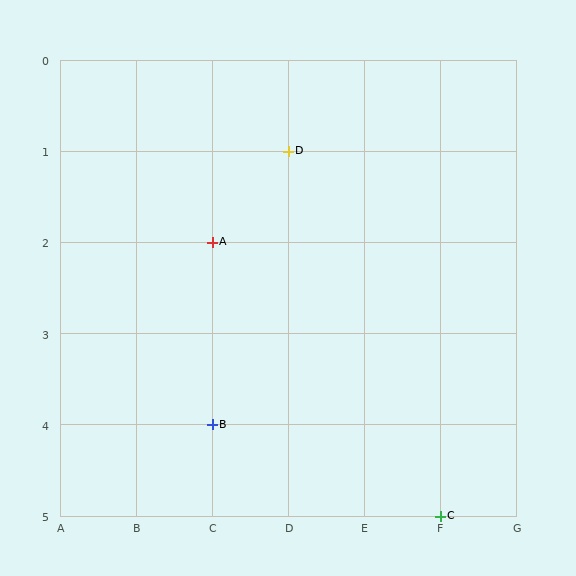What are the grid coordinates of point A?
Point A is at grid coordinates (C, 2).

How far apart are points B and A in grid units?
Points B and A are 2 rows apart.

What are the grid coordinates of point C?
Point C is at grid coordinates (F, 5).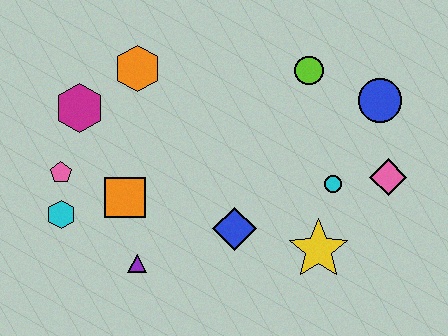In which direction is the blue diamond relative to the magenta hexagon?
The blue diamond is to the right of the magenta hexagon.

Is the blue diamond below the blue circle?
Yes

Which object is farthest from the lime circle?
The cyan hexagon is farthest from the lime circle.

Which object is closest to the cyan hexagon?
The pink pentagon is closest to the cyan hexagon.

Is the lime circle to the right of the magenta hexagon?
Yes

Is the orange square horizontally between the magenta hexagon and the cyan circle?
Yes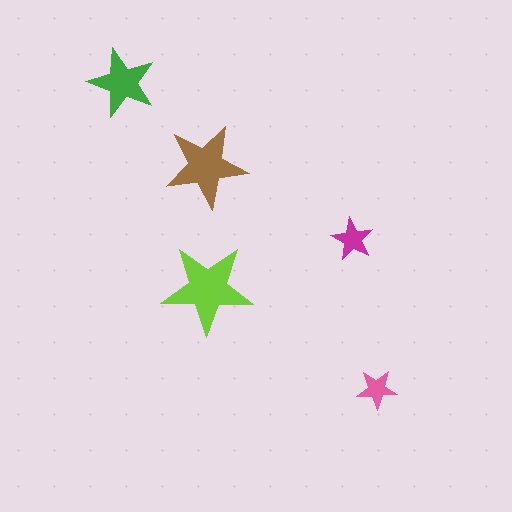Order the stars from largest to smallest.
the lime one, the brown one, the green one, the magenta one, the pink one.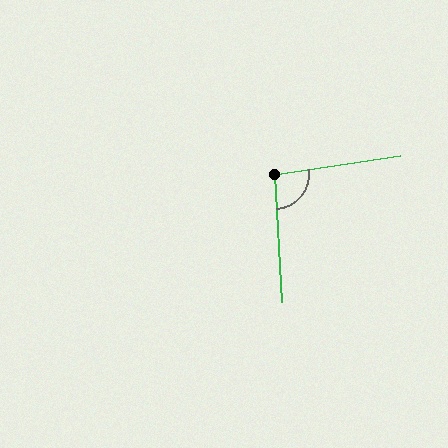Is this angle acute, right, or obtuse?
It is obtuse.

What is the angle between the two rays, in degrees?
Approximately 95 degrees.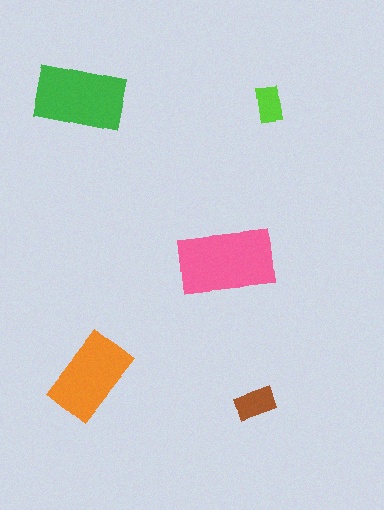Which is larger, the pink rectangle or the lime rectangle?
The pink one.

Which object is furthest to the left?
The green rectangle is leftmost.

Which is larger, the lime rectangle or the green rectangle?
The green one.